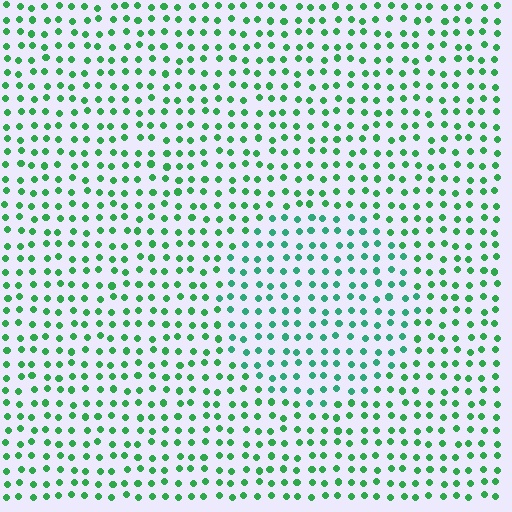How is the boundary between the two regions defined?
The boundary is defined purely by a slight shift in hue (about 23 degrees). Spacing, size, and orientation are identical on both sides.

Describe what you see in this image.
The image is filled with small green elements in a uniform arrangement. A circle-shaped region is visible where the elements are tinted to a slightly different hue, forming a subtle color boundary.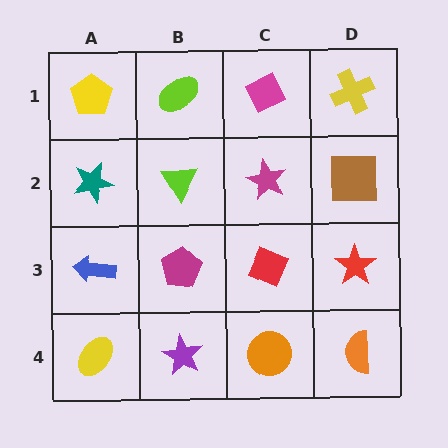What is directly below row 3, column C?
An orange circle.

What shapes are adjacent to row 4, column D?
A red star (row 3, column D), an orange circle (row 4, column C).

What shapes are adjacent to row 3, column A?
A teal star (row 2, column A), a yellow ellipse (row 4, column A), a magenta pentagon (row 3, column B).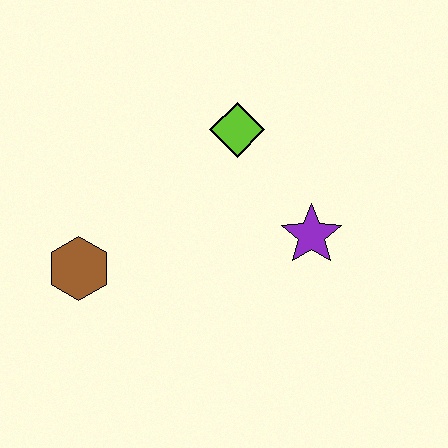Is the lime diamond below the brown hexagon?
No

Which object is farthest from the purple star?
The brown hexagon is farthest from the purple star.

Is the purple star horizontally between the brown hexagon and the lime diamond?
No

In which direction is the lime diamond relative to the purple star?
The lime diamond is above the purple star.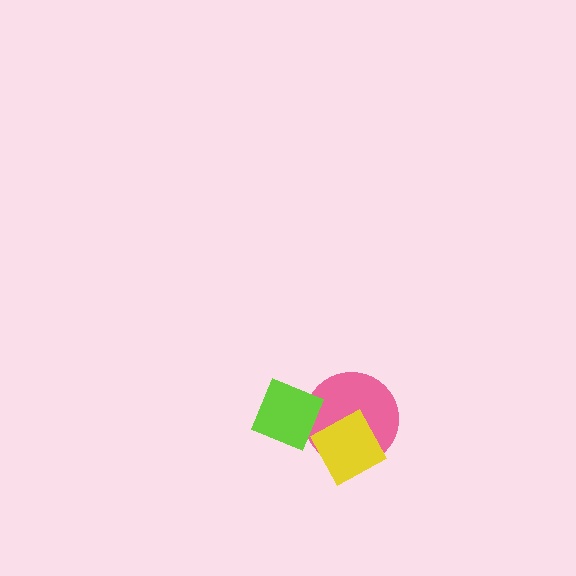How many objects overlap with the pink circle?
2 objects overlap with the pink circle.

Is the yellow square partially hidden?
No, no other shape covers it.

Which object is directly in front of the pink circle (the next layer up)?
The lime square is directly in front of the pink circle.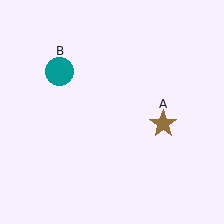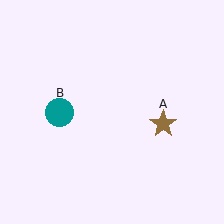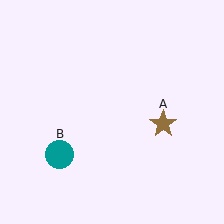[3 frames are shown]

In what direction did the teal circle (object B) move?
The teal circle (object B) moved down.